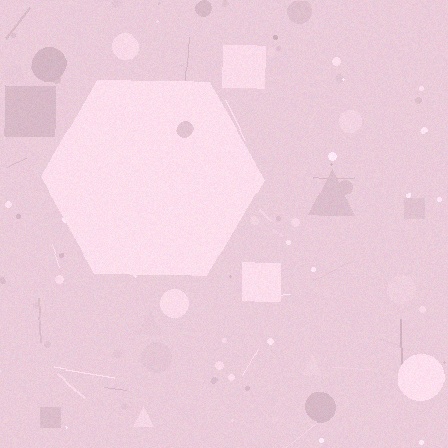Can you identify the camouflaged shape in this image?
The camouflaged shape is a hexagon.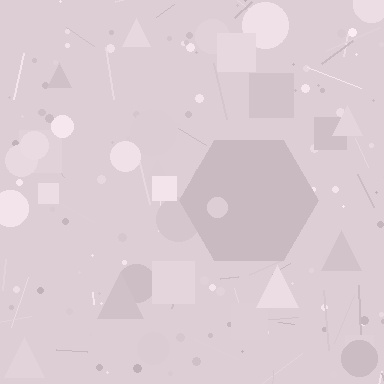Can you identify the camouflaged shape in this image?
The camouflaged shape is a hexagon.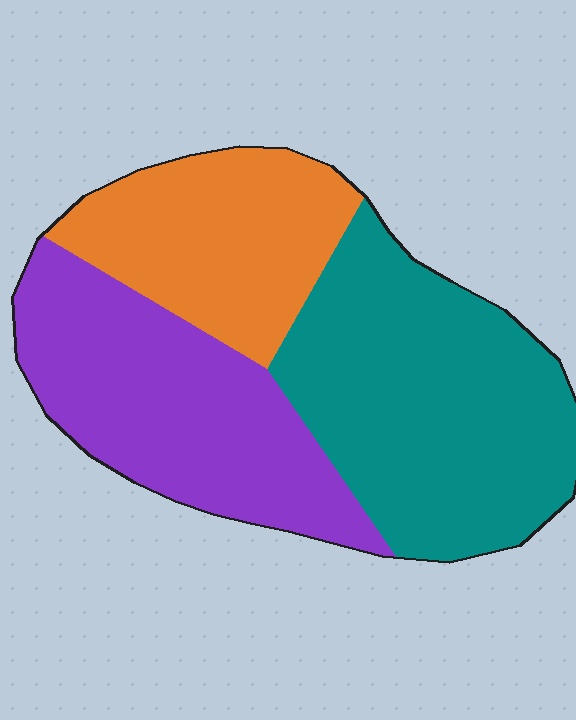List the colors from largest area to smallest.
From largest to smallest: teal, purple, orange.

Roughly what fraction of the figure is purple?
Purple covers 33% of the figure.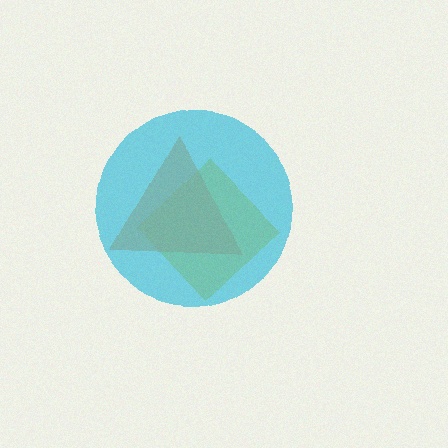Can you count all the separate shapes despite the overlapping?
Yes, there are 3 separate shapes.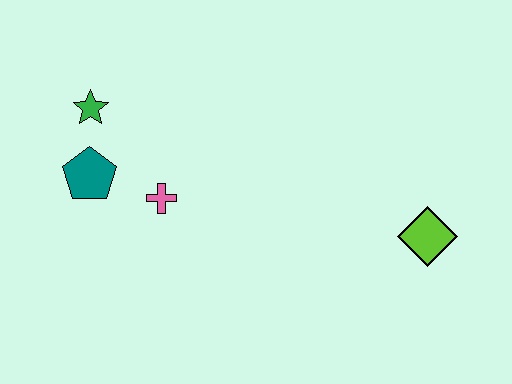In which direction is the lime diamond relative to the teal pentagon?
The lime diamond is to the right of the teal pentagon.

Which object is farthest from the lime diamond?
The green star is farthest from the lime diamond.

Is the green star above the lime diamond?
Yes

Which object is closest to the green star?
The teal pentagon is closest to the green star.